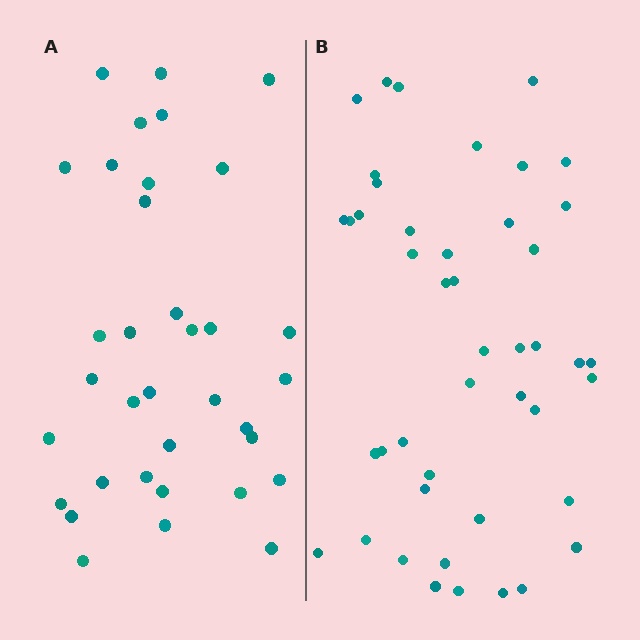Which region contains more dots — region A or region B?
Region B (the right region) has more dots.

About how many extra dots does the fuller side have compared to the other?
Region B has roughly 10 or so more dots than region A.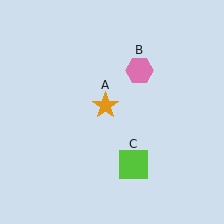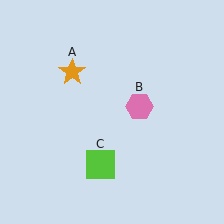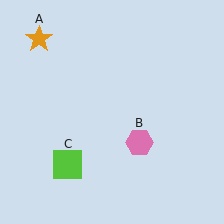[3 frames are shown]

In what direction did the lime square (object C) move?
The lime square (object C) moved left.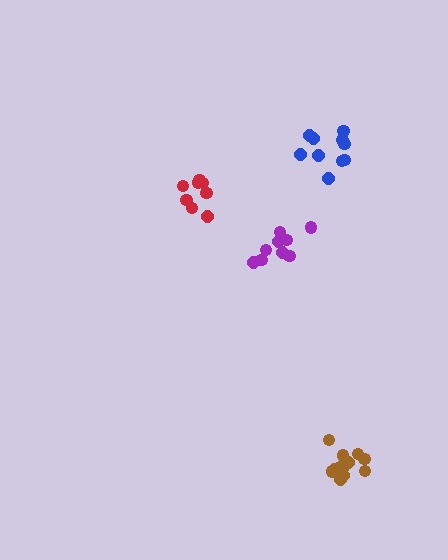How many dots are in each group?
Group 1: 9 dots, Group 2: 10 dots, Group 3: 13 dots, Group 4: 8 dots (40 total).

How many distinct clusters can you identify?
There are 4 distinct clusters.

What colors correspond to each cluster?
The clusters are colored: purple, blue, brown, red.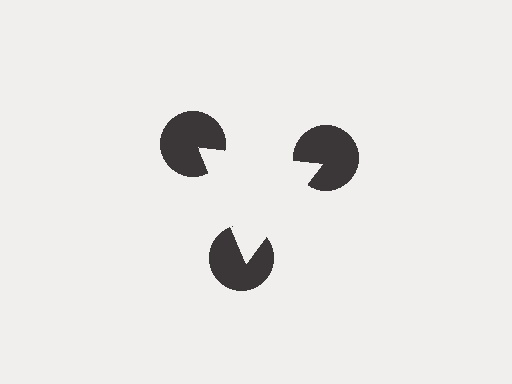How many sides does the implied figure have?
3 sides.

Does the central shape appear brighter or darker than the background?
It typically appears slightly brighter than the background, even though no actual brightness change is drawn.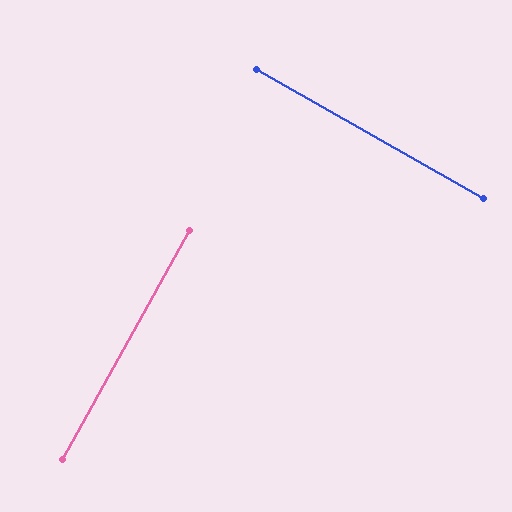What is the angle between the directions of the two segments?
Approximately 90 degrees.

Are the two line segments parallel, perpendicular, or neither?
Perpendicular — they meet at approximately 90°.